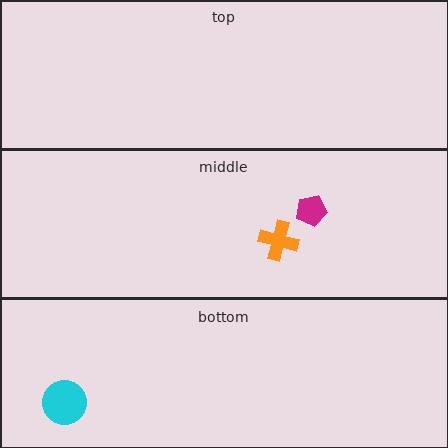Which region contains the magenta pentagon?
The middle region.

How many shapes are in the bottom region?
1.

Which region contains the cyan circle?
The bottom region.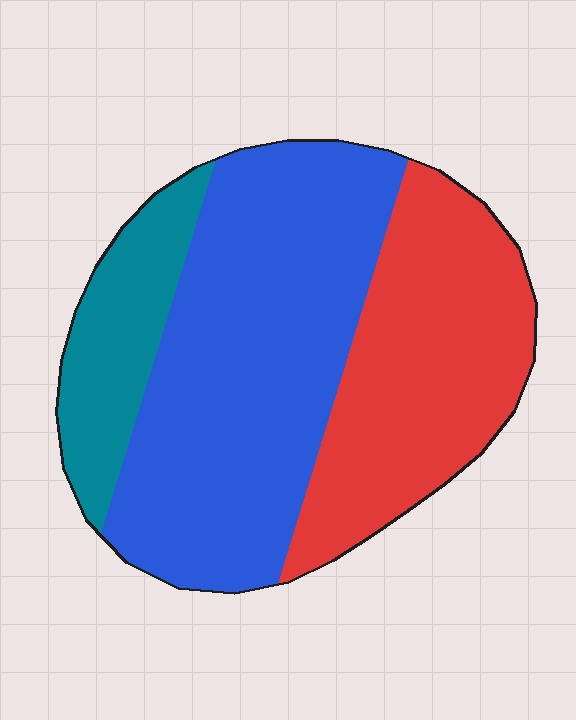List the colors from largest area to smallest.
From largest to smallest: blue, red, teal.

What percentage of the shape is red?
Red covers roughly 35% of the shape.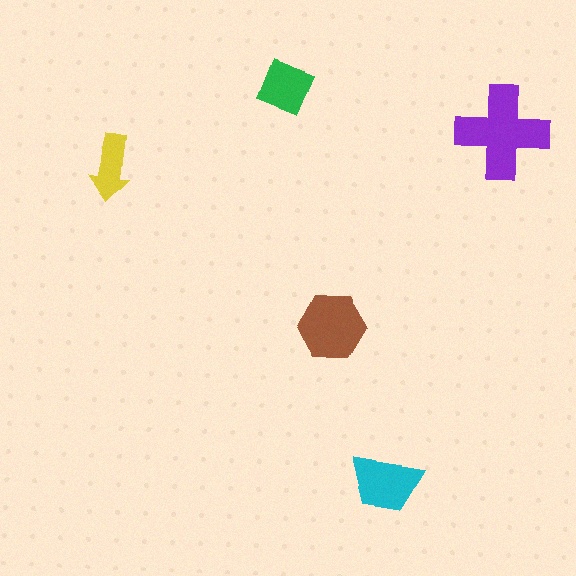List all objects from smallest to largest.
The yellow arrow, the green diamond, the cyan trapezoid, the brown hexagon, the purple cross.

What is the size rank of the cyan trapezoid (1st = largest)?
3rd.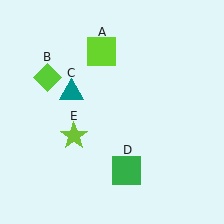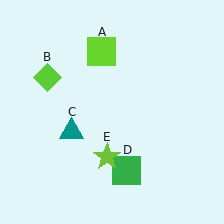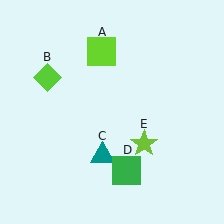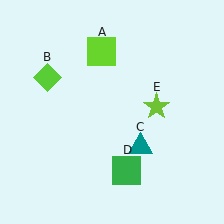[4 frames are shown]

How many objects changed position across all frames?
2 objects changed position: teal triangle (object C), lime star (object E).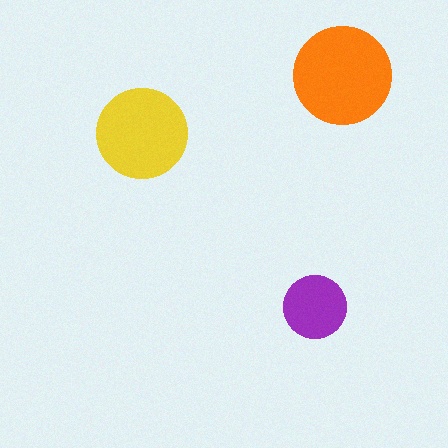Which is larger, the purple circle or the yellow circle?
The yellow one.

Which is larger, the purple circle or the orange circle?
The orange one.